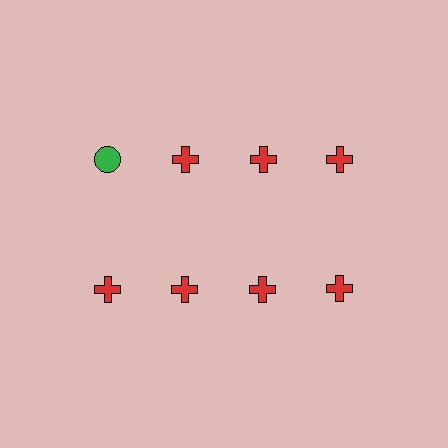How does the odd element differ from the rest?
It differs in both color (green instead of red) and shape (circle instead of cross).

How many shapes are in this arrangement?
There are 8 shapes arranged in a grid pattern.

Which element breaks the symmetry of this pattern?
The green circle in the top row, leftmost column breaks the symmetry. All other shapes are red crosses.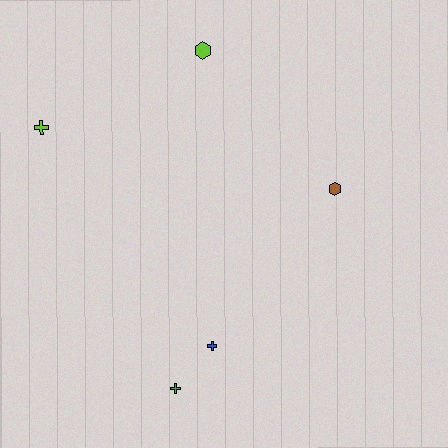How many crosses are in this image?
There are 3 crosses.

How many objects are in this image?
There are 5 objects.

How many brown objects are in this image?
There is 1 brown object.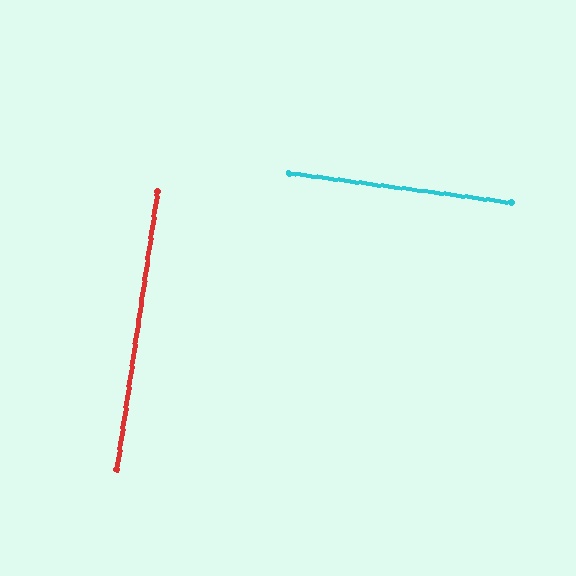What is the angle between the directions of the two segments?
Approximately 89 degrees.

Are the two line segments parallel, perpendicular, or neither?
Perpendicular — they meet at approximately 89°.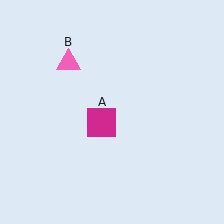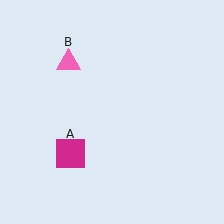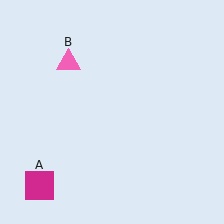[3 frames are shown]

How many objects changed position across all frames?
1 object changed position: magenta square (object A).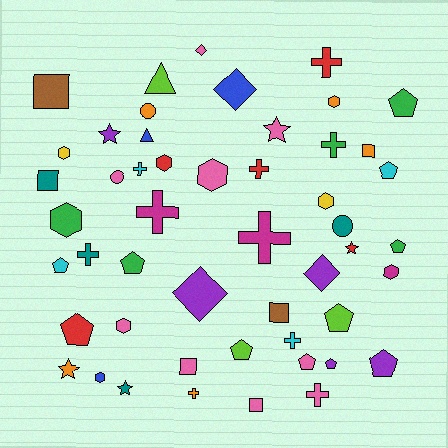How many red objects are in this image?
There are 5 red objects.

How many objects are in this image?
There are 50 objects.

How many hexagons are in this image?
There are 9 hexagons.